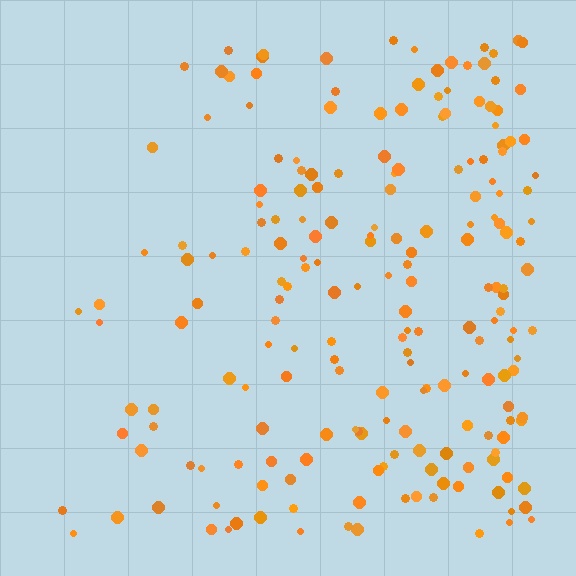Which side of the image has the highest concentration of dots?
The right.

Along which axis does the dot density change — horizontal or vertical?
Horizontal.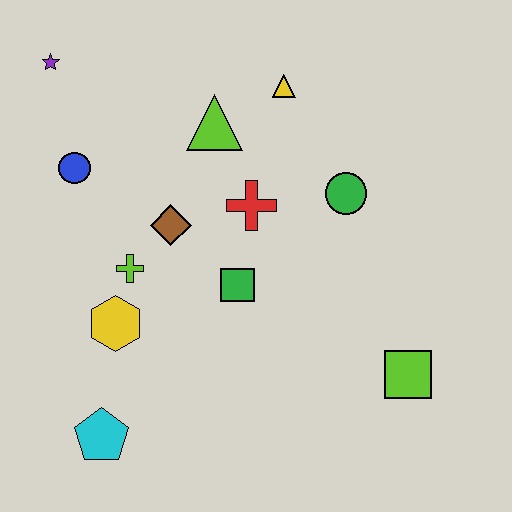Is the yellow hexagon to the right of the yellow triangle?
No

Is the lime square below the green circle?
Yes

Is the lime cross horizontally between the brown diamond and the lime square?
No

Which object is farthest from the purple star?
The lime square is farthest from the purple star.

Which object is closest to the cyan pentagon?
The yellow hexagon is closest to the cyan pentagon.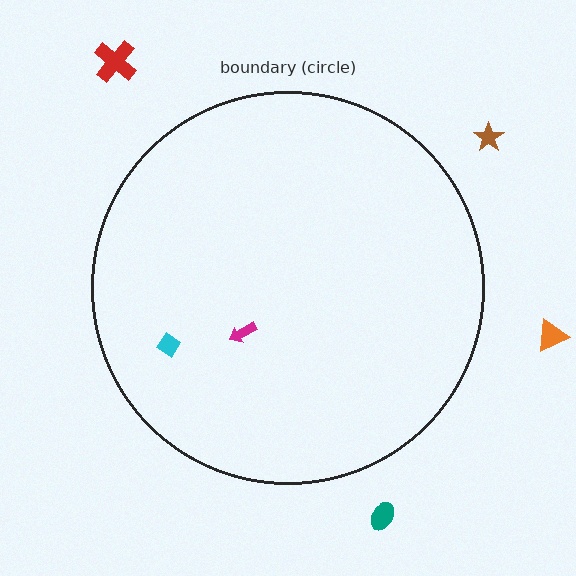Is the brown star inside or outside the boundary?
Outside.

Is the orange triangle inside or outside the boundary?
Outside.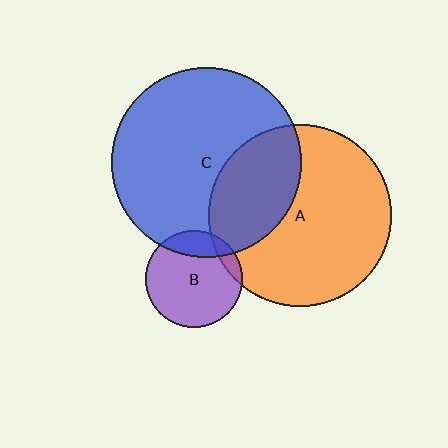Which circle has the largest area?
Circle C (blue).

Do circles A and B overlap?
Yes.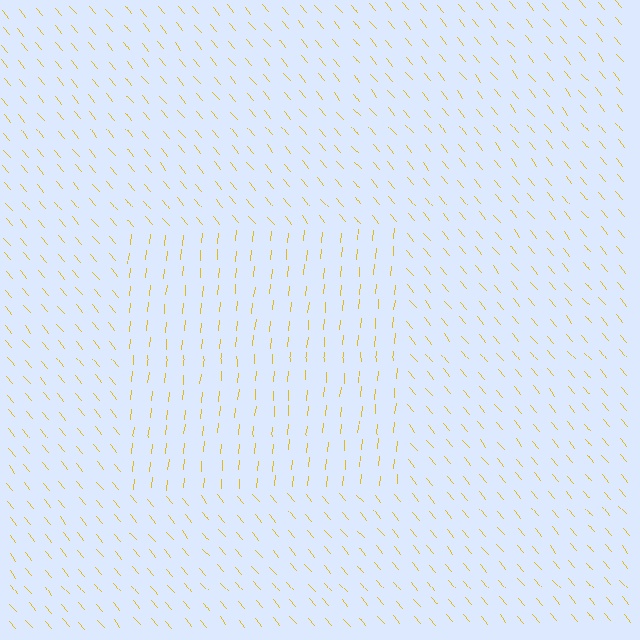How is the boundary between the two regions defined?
The boundary is defined purely by a change in line orientation (approximately 45 degrees difference). All lines are the same color and thickness.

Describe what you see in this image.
The image is filled with small yellow line segments. A rectangle region in the image has lines oriented differently from the surrounding lines, creating a visible texture boundary.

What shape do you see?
I see a rectangle.